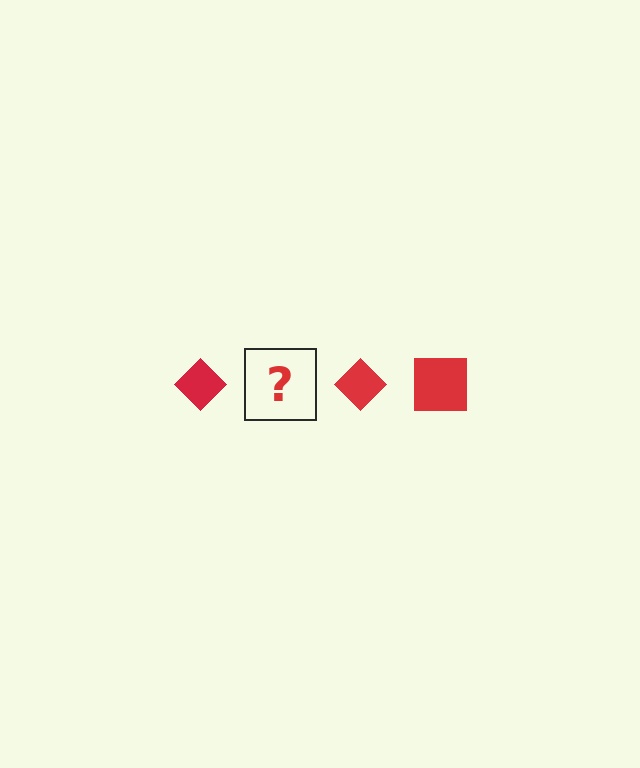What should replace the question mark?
The question mark should be replaced with a red square.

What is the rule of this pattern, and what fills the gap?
The rule is that the pattern cycles through diamond, square shapes in red. The gap should be filled with a red square.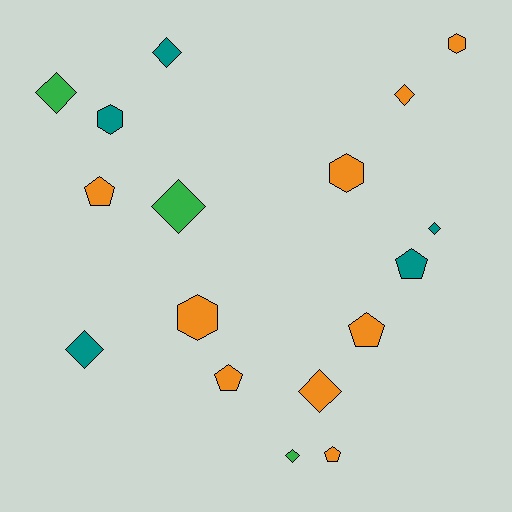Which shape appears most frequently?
Diamond, with 8 objects.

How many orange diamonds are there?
There are 2 orange diamonds.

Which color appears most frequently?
Orange, with 9 objects.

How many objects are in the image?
There are 17 objects.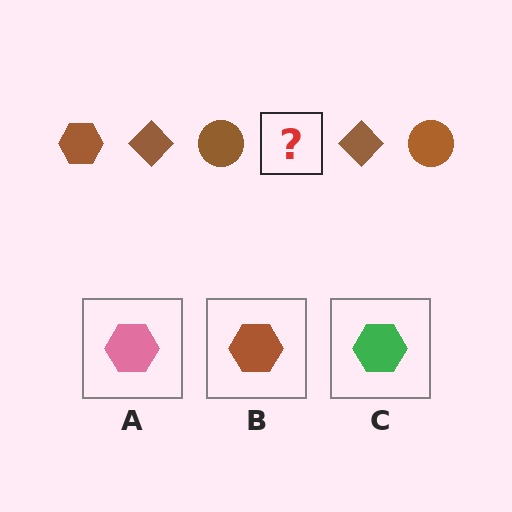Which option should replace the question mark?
Option B.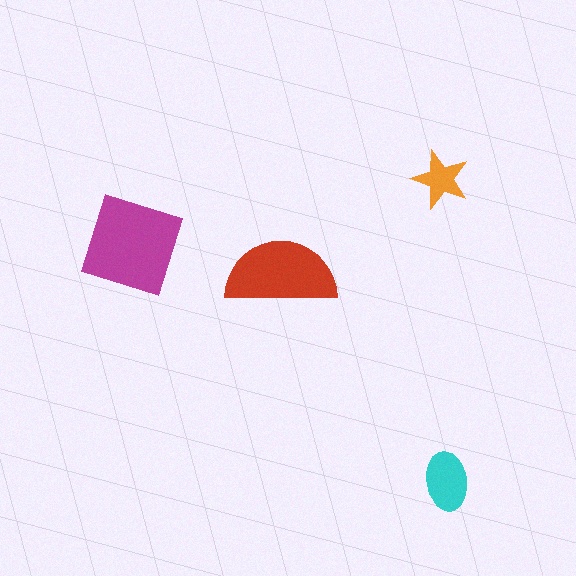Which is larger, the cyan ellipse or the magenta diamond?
The magenta diamond.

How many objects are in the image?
There are 4 objects in the image.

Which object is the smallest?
The orange star.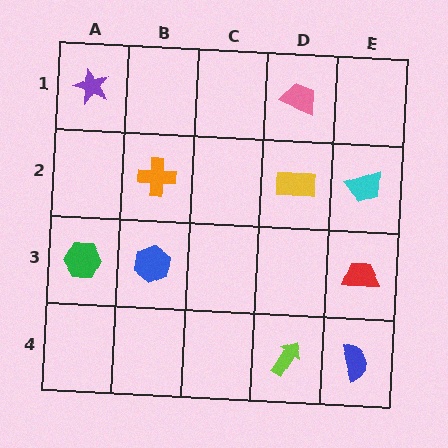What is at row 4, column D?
A lime arrow.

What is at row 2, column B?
An orange cross.